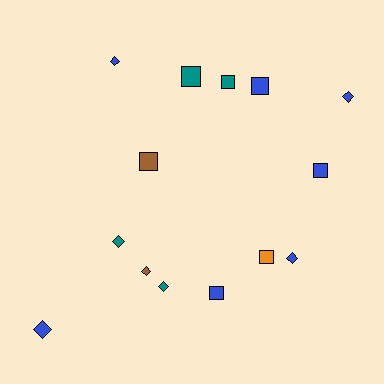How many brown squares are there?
There is 1 brown square.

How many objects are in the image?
There are 14 objects.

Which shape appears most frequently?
Square, with 7 objects.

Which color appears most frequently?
Blue, with 7 objects.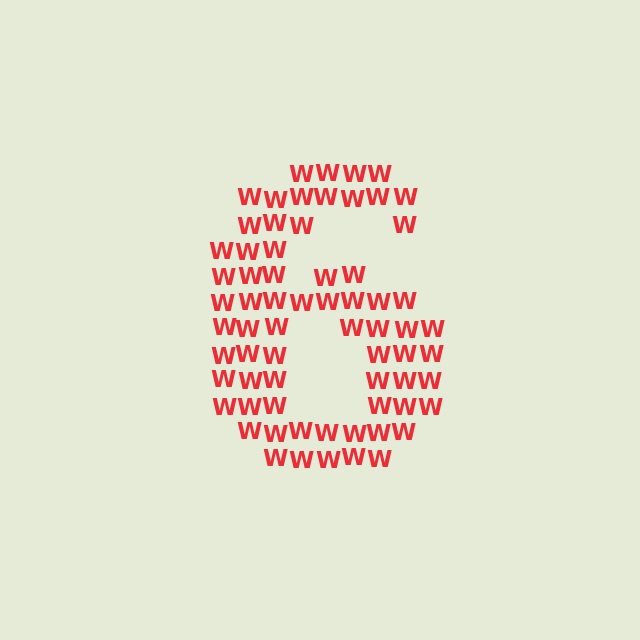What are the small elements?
The small elements are letter W's.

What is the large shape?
The large shape is the digit 6.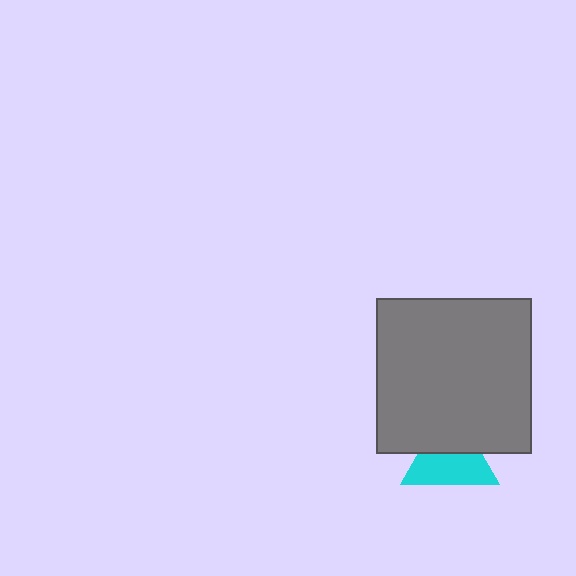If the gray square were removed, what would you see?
You would see the complete cyan triangle.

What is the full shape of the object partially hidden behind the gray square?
The partially hidden object is a cyan triangle.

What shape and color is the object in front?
The object in front is a gray square.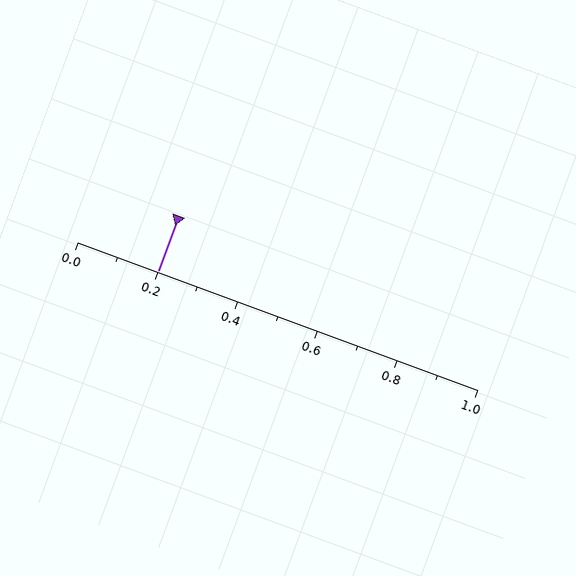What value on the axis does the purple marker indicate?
The marker indicates approximately 0.2.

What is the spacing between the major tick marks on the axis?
The major ticks are spaced 0.2 apart.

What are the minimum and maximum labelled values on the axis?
The axis runs from 0.0 to 1.0.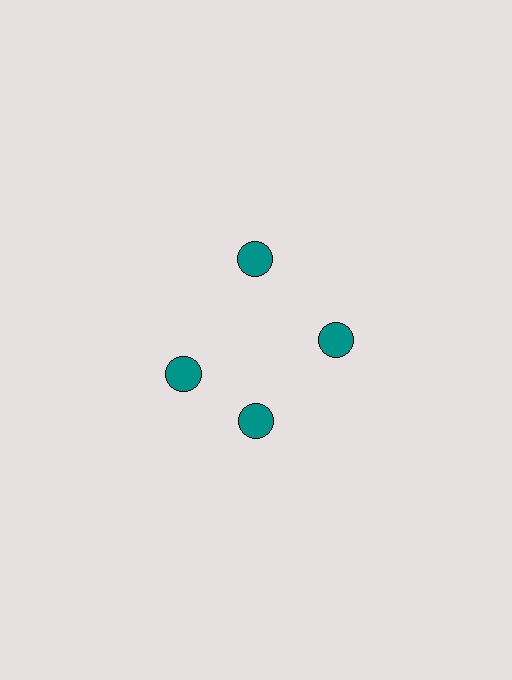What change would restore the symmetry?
The symmetry would be restored by rotating it back into even spacing with its neighbors so that all 4 circles sit at equal angles and equal distance from the center.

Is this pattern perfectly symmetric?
No. The 4 teal circles are arranged in a ring, but one element near the 9 o'clock position is rotated out of alignment along the ring, breaking the 4-fold rotational symmetry.